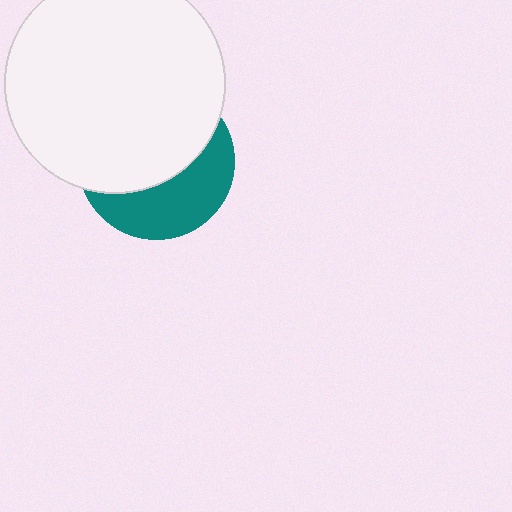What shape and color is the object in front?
The object in front is a white circle.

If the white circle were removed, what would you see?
You would see the complete teal circle.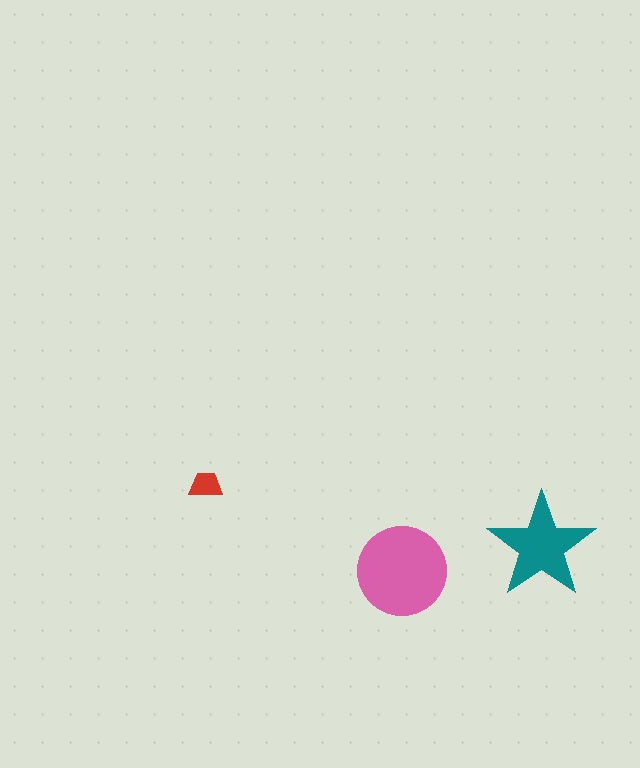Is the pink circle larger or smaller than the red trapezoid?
Larger.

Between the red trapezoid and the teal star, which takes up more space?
The teal star.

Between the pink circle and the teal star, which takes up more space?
The pink circle.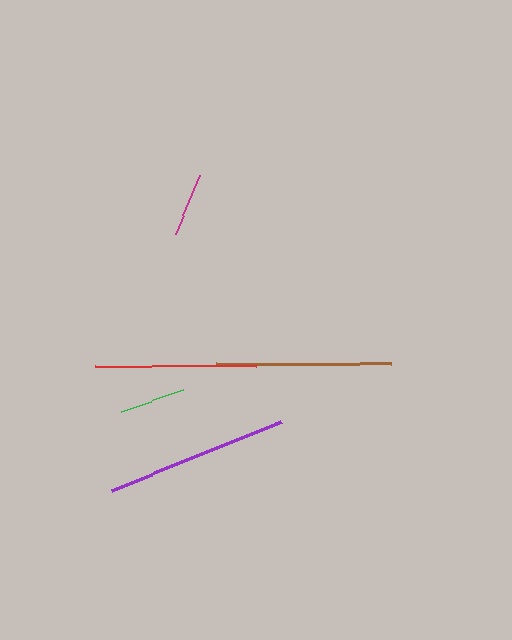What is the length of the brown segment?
The brown segment is approximately 175 pixels long.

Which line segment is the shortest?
The magenta line is the shortest at approximately 65 pixels.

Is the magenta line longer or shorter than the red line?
The red line is longer than the magenta line.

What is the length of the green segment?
The green segment is approximately 66 pixels long.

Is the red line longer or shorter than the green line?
The red line is longer than the green line.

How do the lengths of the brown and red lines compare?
The brown and red lines are approximately the same length.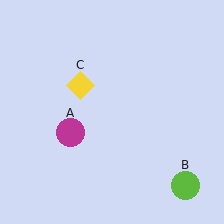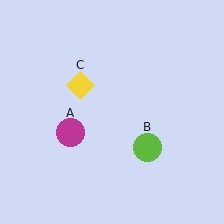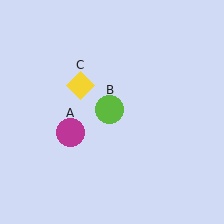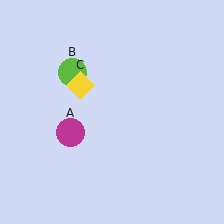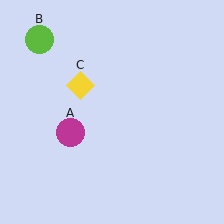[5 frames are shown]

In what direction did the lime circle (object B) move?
The lime circle (object B) moved up and to the left.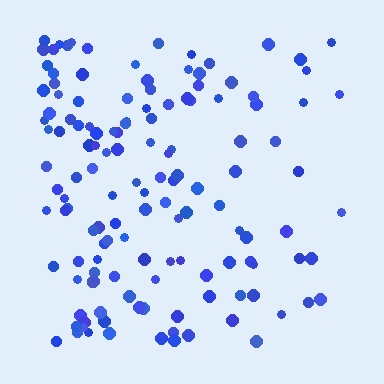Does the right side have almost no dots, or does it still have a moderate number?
Still a moderate number, just noticeably fewer than the left.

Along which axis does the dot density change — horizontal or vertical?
Horizontal.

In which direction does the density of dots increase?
From right to left, with the left side densest.